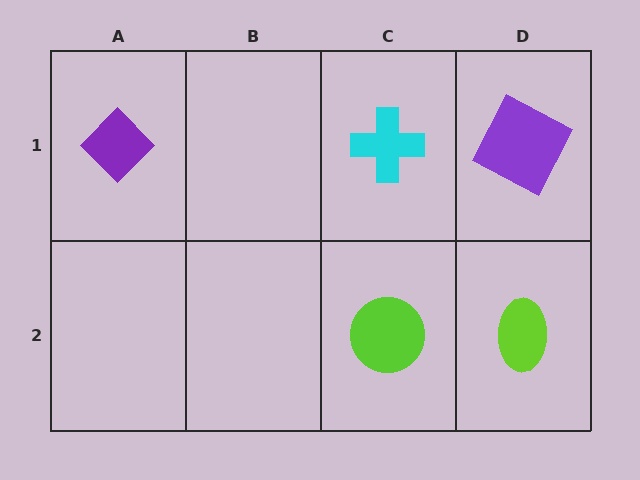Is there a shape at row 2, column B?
No, that cell is empty.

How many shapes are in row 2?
2 shapes.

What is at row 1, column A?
A purple diamond.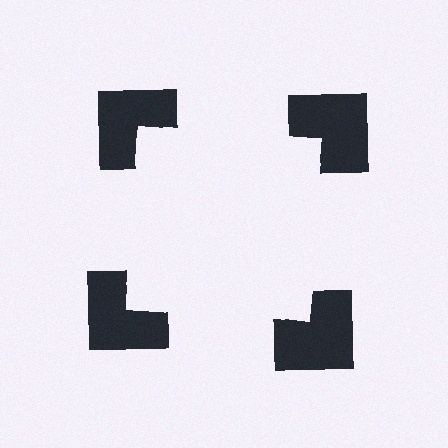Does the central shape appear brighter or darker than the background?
It typically appears slightly brighter than the background, even though no actual brightness change is drawn.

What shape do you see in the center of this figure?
An illusory square — its edges are inferred from the aligned wedge cuts in the notched squares, not physically drawn.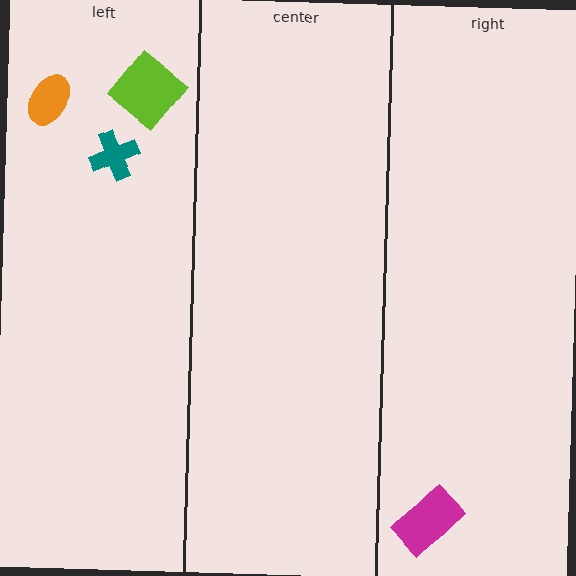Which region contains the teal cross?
The left region.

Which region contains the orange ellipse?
The left region.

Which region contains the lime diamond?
The left region.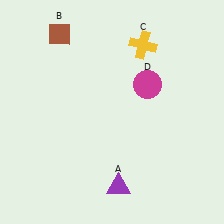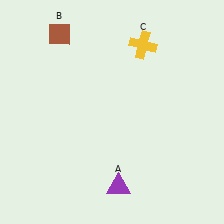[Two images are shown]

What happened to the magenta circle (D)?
The magenta circle (D) was removed in Image 2. It was in the top-right area of Image 1.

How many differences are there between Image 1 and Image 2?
There is 1 difference between the two images.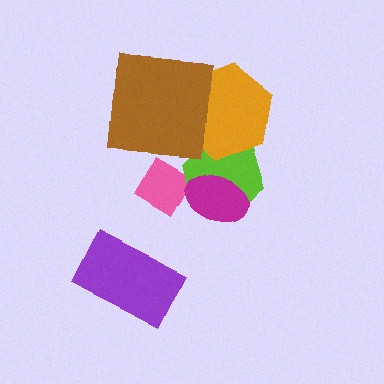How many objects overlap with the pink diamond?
2 objects overlap with the pink diamond.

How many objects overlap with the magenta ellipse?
2 objects overlap with the magenta ellipse.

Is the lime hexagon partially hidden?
Yes, it is partially covered by another shape.